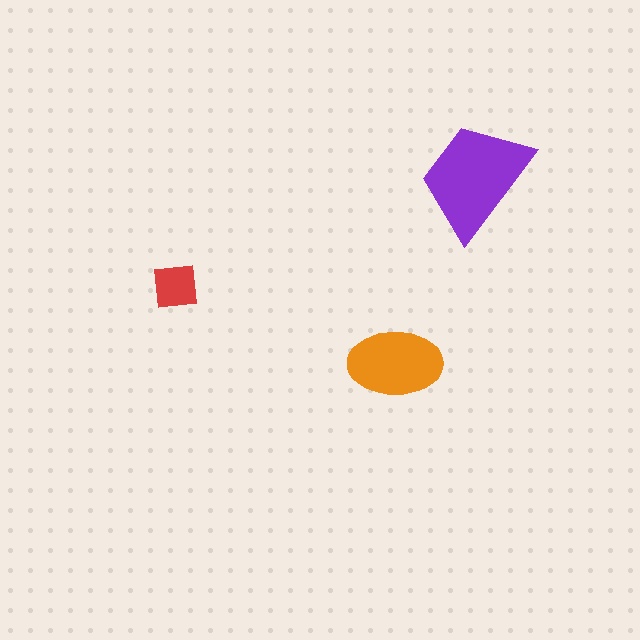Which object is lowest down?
The orange ellipse is bottommost.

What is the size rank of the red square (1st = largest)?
3rd.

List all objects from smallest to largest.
The red square, the orange ellipse, the purple trapezoid.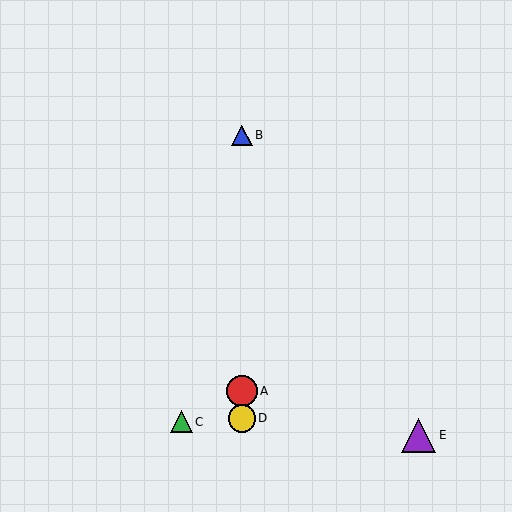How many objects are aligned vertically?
3 objects (A, B, D) are aligned vertically.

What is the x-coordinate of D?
Object D is at x≈242.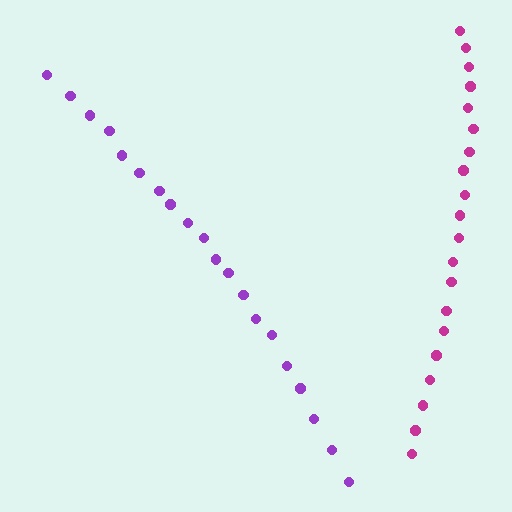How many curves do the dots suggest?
There are 2 distinct paths.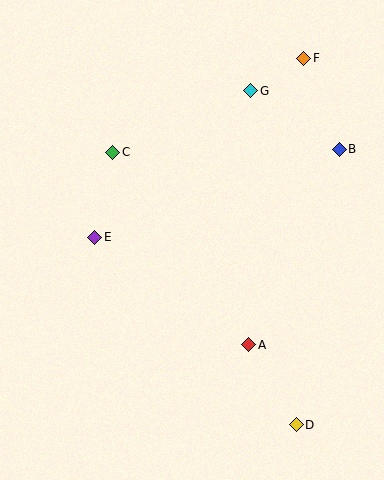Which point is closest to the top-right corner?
Point F is closest to the top-right corner.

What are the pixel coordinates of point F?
Point F is at (304, 58).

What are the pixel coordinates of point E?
Point E is at (95, 237).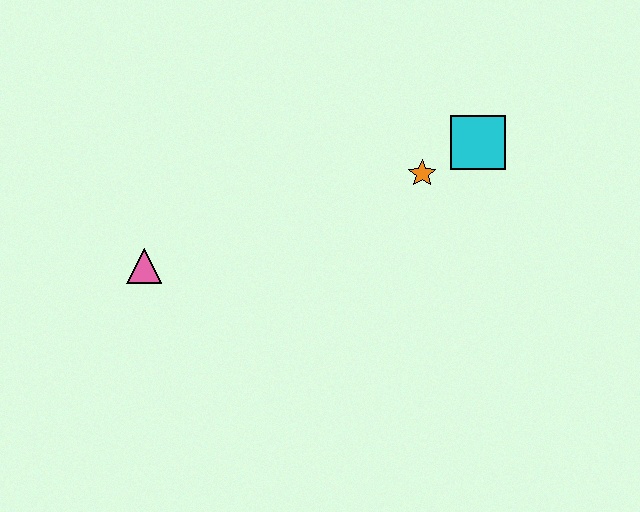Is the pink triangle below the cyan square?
Yes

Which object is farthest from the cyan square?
The pink triangle is farthest from the cyan square.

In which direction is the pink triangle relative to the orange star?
The pink triangle is to the left of the orange star.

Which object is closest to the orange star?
The cyan square is closest to the orange star.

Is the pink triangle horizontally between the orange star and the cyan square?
No